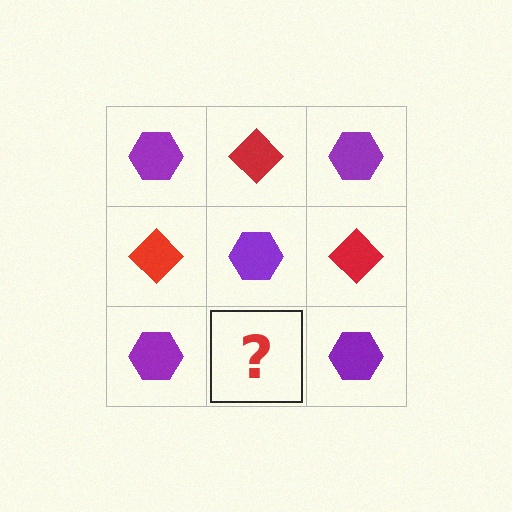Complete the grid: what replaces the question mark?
The question mark should be replaced with a red diamond.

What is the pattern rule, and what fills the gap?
The rule is that it alternates purple hexagon and red diamond in a checkerboard pattern. The gap should be filled with a red diamond.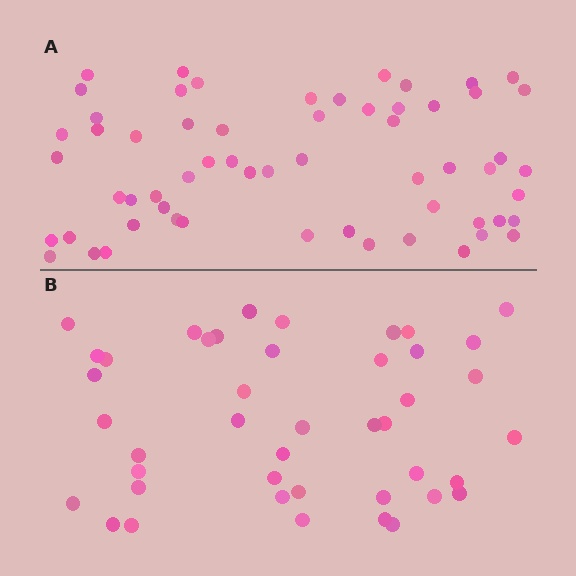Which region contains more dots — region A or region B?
Region A (the top region) has more dots.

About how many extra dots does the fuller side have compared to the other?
Region A has approximately 15 more dots than region B.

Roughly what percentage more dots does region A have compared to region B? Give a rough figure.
About 40% more.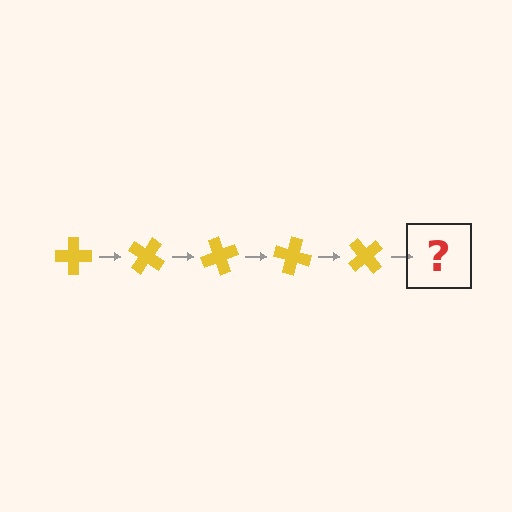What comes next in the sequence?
The next element should be a yellow cross rotated 175 degrees.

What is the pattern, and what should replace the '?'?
The pattern is that the cross rotates 35 degrees each step. The '?' should be a yellow cross rotated 175 degrees.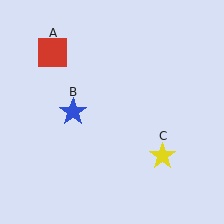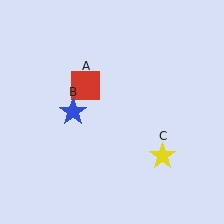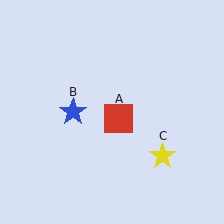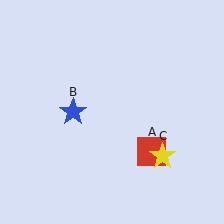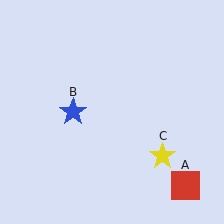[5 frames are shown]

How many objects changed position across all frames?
1 object changed position: red square (object A).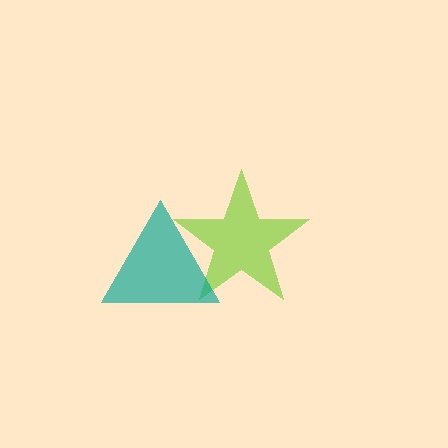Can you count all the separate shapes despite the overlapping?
Yes, there are 2 separate shapes.